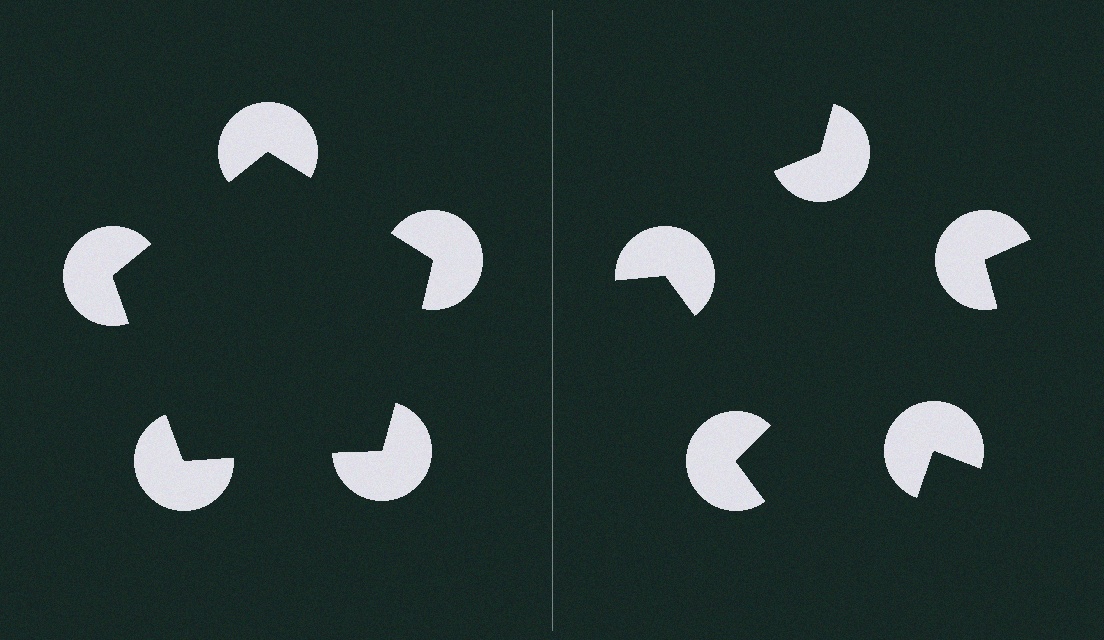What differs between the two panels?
The pac-man discs are positioned identically on both sides; only the wedge orientations differ. On the left they align to a pentagon; on the right they are misaligned.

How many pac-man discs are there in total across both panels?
10 — 5 on each side.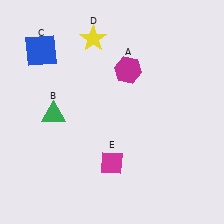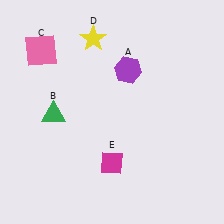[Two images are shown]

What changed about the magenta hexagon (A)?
In Image 1, A is magenta. In Image 2, it changed to purple.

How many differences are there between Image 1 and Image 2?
There are 2 differences between the two images.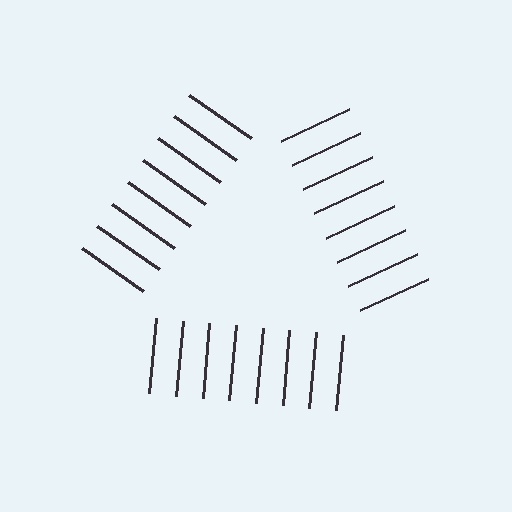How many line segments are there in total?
24 — 8 along each of the 3 edges.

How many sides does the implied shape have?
3 sides — the line-ends trace a triangle.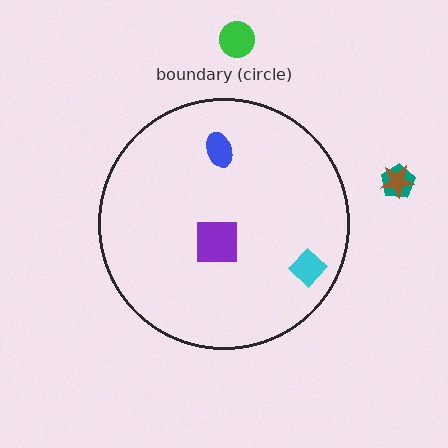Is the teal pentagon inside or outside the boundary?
Outside.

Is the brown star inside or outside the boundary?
Outside.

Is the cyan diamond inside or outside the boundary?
Inside.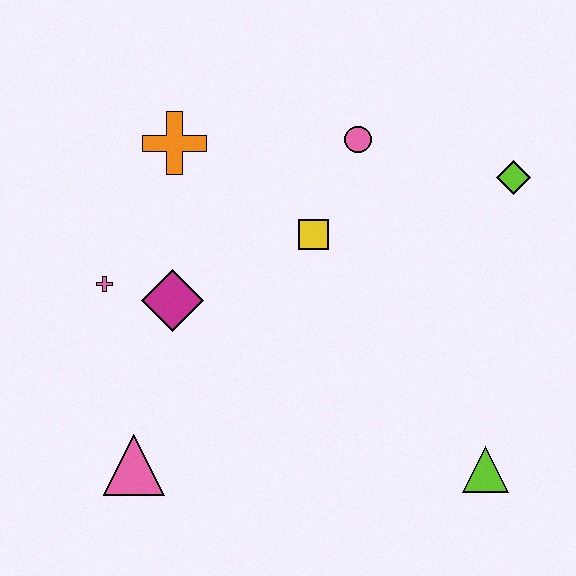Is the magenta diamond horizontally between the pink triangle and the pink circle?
Yes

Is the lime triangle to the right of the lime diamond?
No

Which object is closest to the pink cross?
The magenta diamond is closest to the pink cross.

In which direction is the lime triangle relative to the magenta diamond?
The lime triangle is to the right of the magenta diamond.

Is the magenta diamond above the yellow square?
No